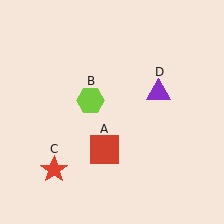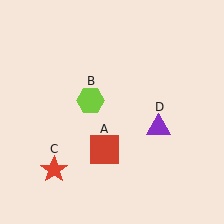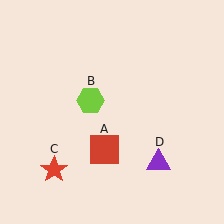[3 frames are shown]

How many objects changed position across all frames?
1 object changed position: purple triangle (object D).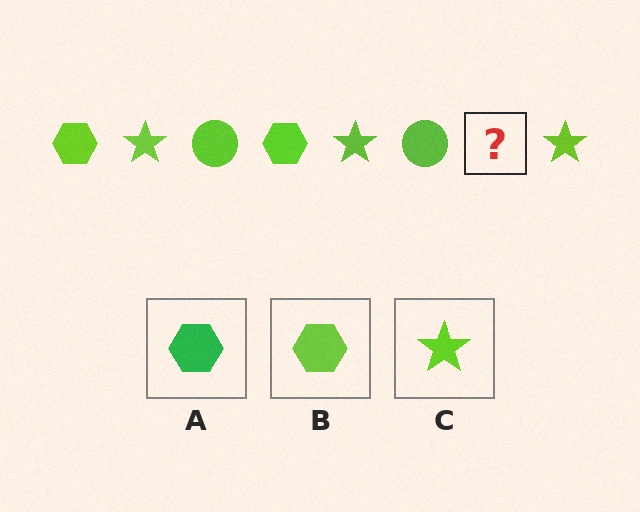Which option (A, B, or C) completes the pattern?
B.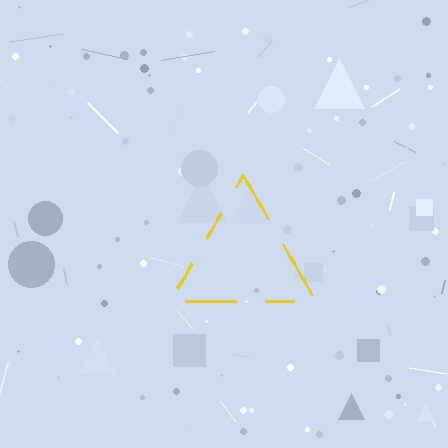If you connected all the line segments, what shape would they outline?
They would outline a triangle.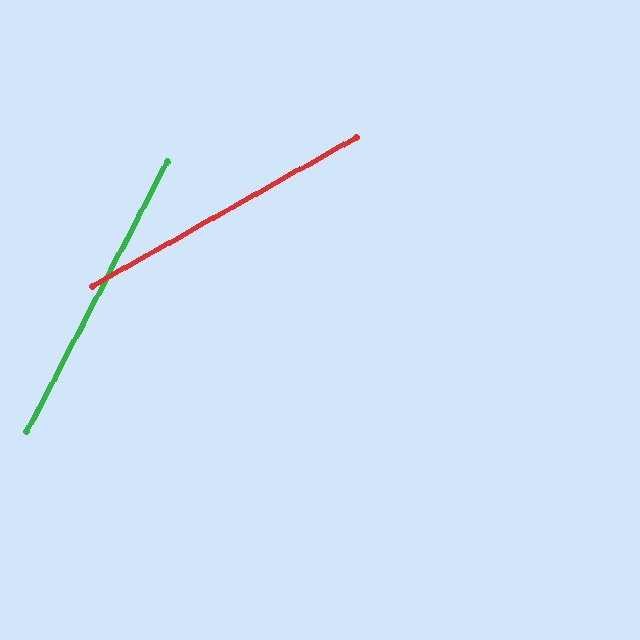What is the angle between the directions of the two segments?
Approximately 33 degrees.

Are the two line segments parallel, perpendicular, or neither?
Neither parallel nor perpendicular — they differ by about 33°.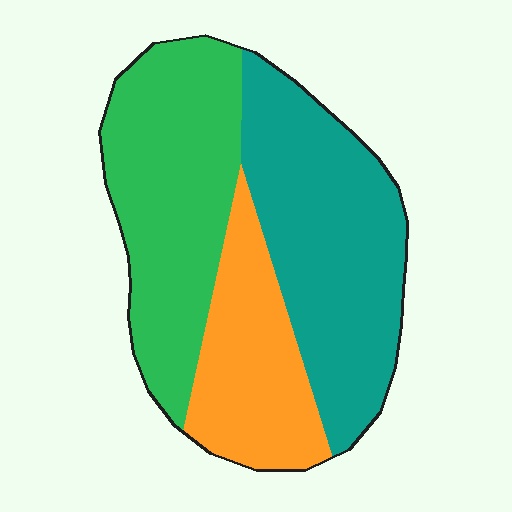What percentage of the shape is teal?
Teal covers about 40% of the shape.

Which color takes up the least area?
Orange, at roughly 25%.